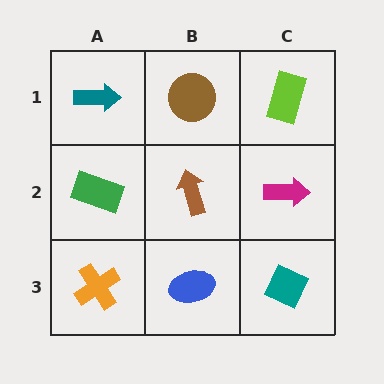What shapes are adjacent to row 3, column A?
A green rectangle (row 2, column A), a blue ellipse (row 3, column B).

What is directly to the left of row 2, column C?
A brown arrow.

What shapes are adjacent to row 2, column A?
A teal arrow (row 1, column A), an orange cross (row 3, column A), a brown arrow (row 2, column B).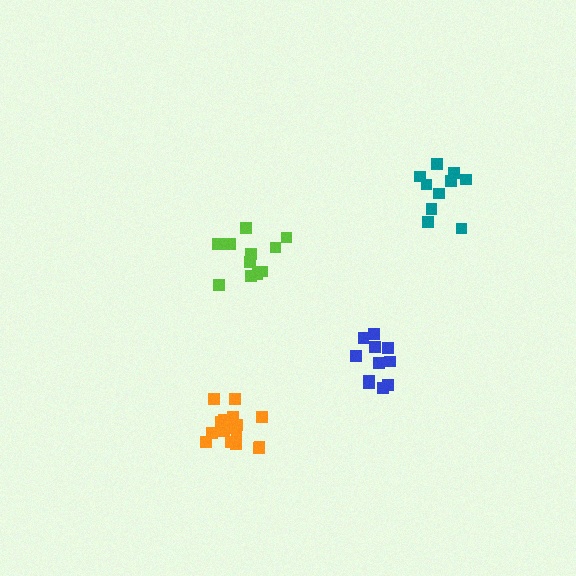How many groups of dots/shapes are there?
There are 4 groups.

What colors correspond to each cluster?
The clusters are colored: blue, lime, orange, teal.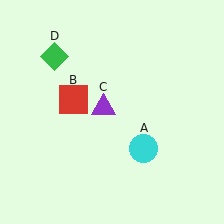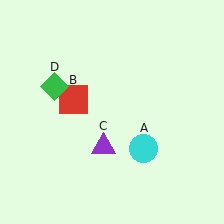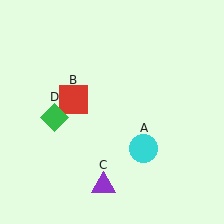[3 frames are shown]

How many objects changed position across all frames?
2 objects changed position: purple triangle (object C), green diamond (object D).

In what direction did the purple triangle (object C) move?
The purple triangle (object C) moved down.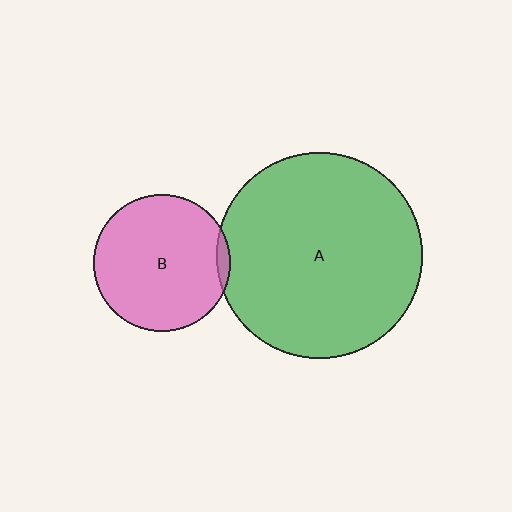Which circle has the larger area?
Circle A (green).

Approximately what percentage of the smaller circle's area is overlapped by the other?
Approximately 5%.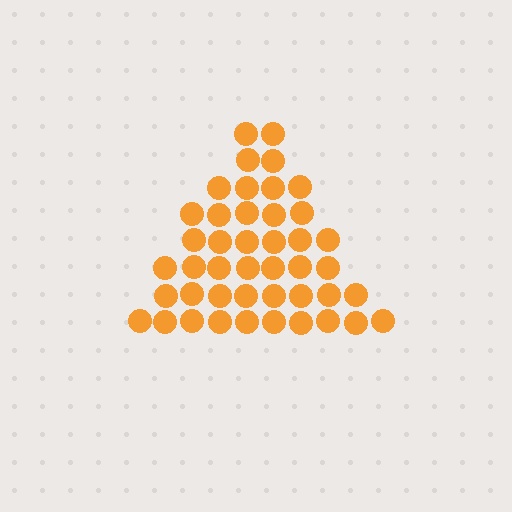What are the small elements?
The small elements are circles.